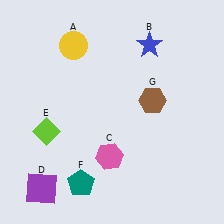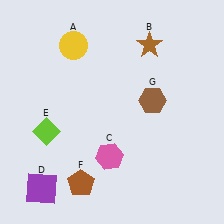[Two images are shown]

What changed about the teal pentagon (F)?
In Image 1, F is teal. In Image 2, it changed to brown.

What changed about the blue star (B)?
In Image 1, B is blue. In Image 2, it changed to brown.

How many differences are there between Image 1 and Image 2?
There are 2 differences between the two images.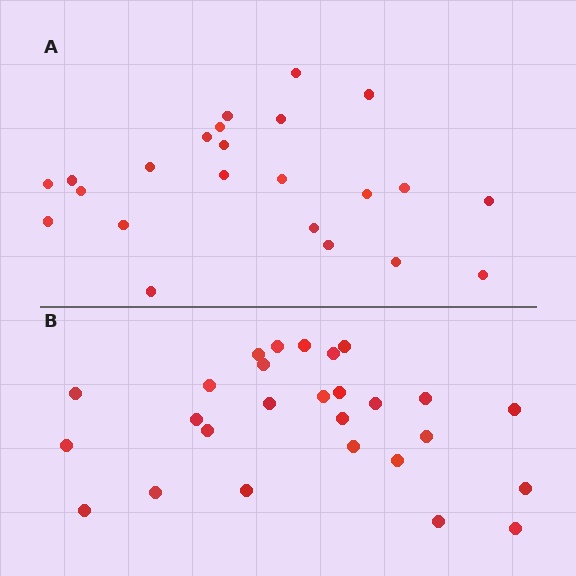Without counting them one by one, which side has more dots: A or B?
Region B (the bottom region) has more dots.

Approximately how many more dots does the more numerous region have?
Region B has about 4 more dots than region A.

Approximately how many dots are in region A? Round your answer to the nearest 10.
About 20 dots. (The exact count is 23, which rounds to 20.)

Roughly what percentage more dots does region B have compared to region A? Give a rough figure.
About 15% more.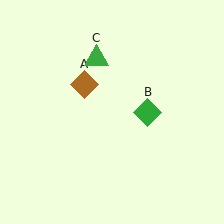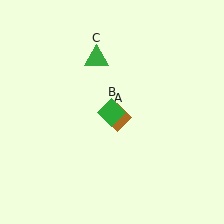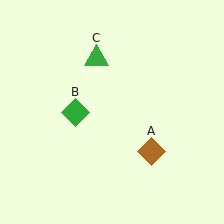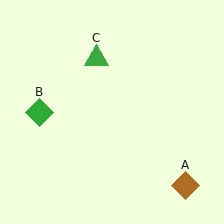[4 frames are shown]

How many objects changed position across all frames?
2 objects changed position: brown diamond (object A), green diamond (object B).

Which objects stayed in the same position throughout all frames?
Green triangle (object C) remained stationary.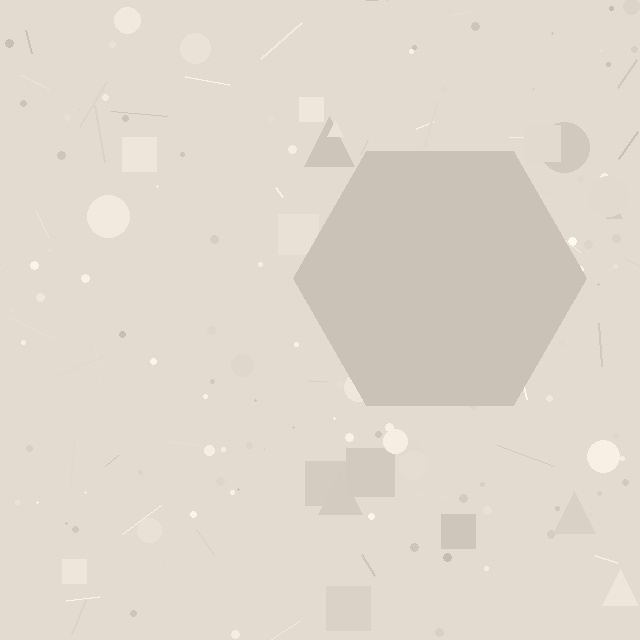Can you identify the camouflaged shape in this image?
The camouflaged shape is a hexagon.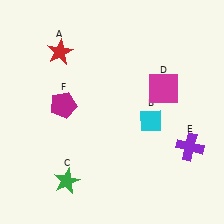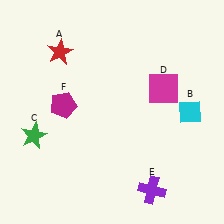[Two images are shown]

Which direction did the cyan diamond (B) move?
The cyan diamond (B) moved right.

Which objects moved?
The objects that moved are: the cyan diamond (B), the green star (C), the purple cross (E).